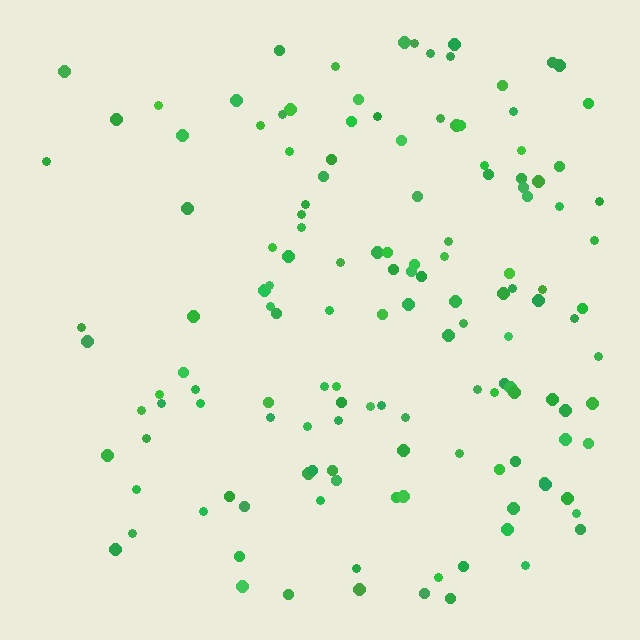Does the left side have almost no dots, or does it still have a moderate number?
Still a moderate number, just noticeably fewer than the right.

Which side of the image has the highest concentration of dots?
The right.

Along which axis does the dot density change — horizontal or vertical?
Horizontal.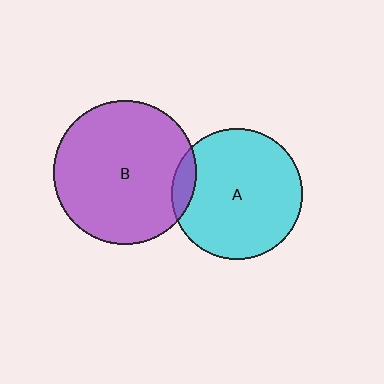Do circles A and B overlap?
Yes.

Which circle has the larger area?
Circle B (purple).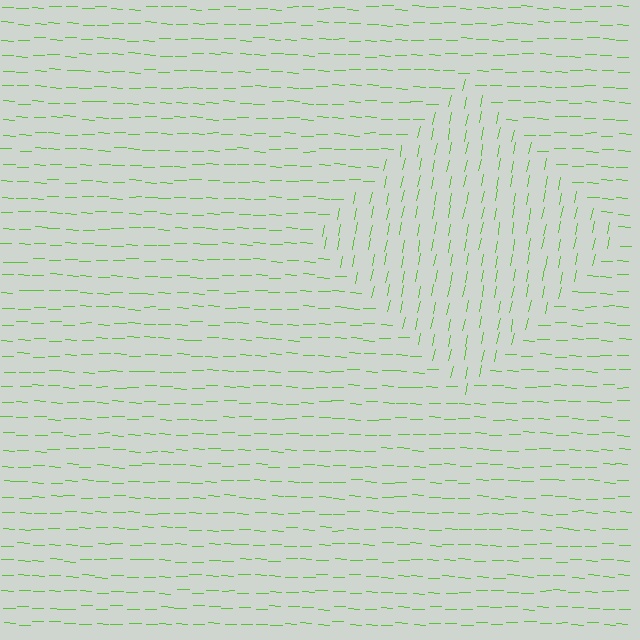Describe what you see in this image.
The image is filled with small lime line segments. A diamond region in the image has lines oriented differently from the surrounding lines, creating a visible texture boundary.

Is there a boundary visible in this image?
Yes, there is a texture boundary formed by a change in line orientation.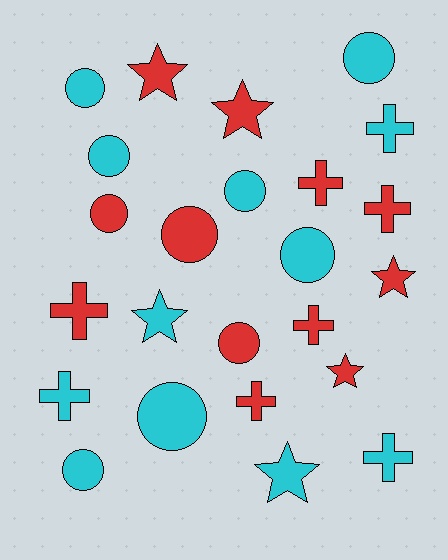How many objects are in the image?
There are 24 objects.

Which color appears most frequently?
Red, with 12 objects.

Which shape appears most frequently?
Circle, with 10 objects.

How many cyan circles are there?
There are 7 cyan circles.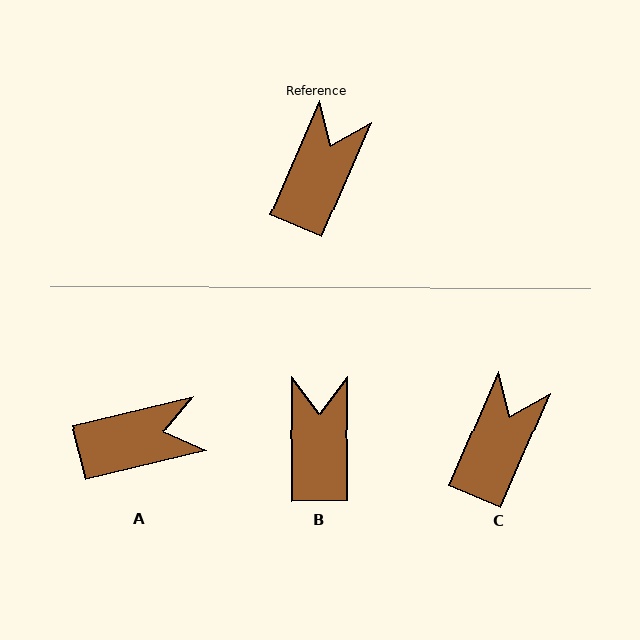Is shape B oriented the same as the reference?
No, it is off by about 24 degrees.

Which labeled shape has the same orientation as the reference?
C.